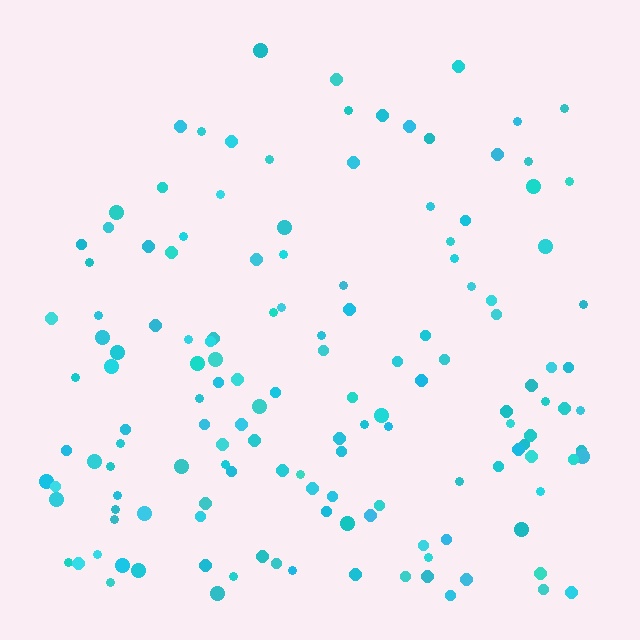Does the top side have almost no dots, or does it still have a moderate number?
Still a moderate number, just noticeably fewer than the bottom.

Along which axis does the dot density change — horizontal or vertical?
Vertical.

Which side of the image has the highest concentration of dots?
The bottom.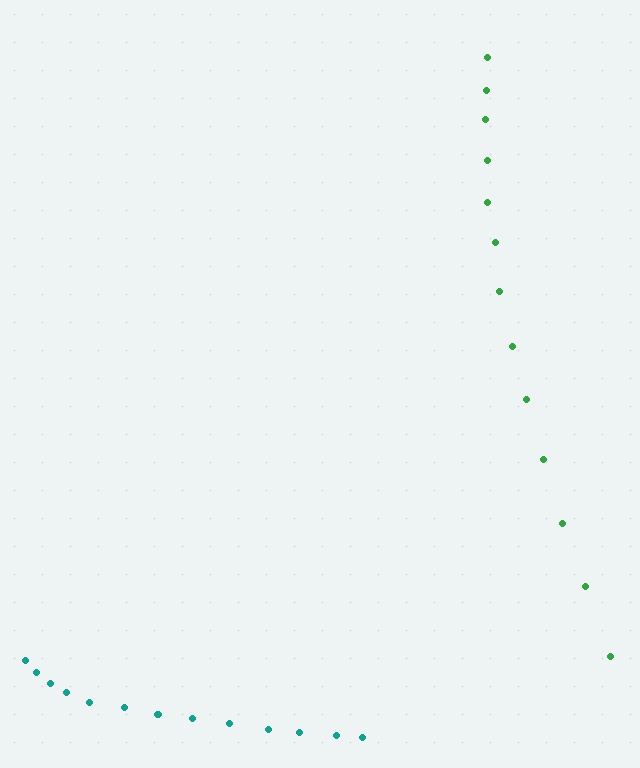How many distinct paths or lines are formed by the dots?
There are 2 distinct paths.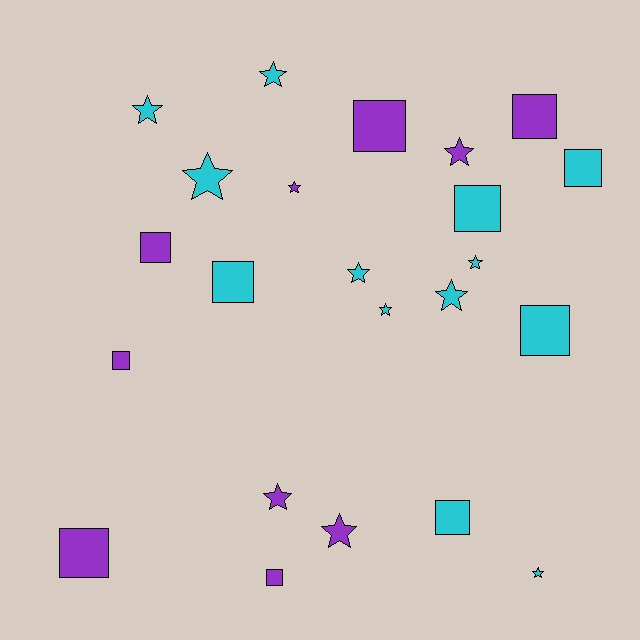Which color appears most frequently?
Cyan, with 13 objects.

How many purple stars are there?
There are 4 purple stars.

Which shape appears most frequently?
Star, with 12 objects.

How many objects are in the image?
There are 23 objects.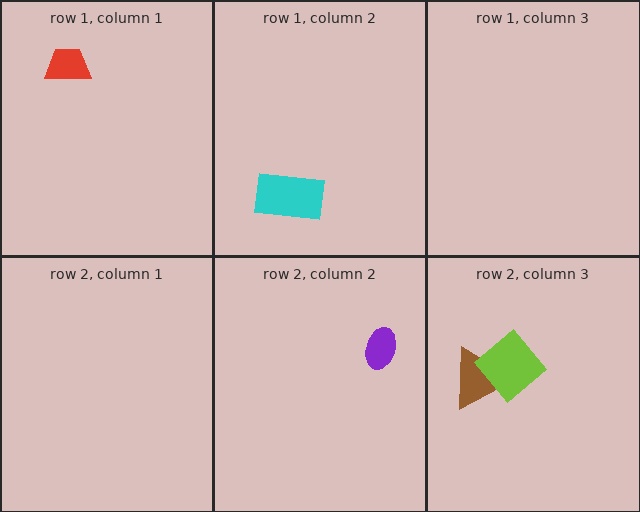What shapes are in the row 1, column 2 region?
The cyan rectangle.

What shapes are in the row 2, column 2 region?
The purple ellipse.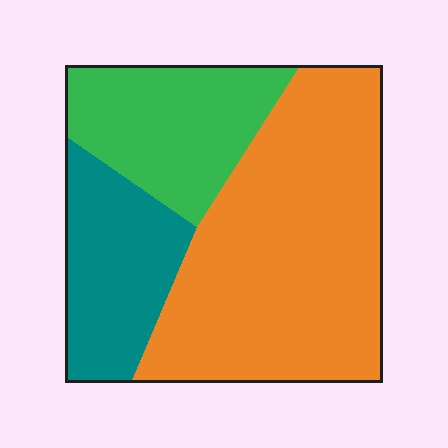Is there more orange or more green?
Orange.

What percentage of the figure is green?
Green covers roughly 25% of the figure.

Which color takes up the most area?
Orange, at roughly 55%.